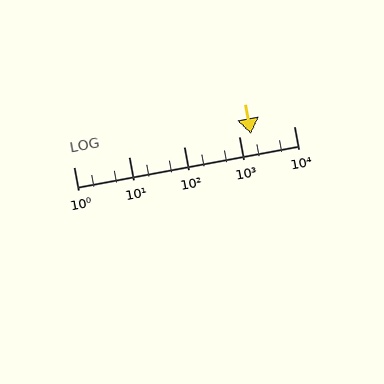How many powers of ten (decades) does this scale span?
The scale spans 4 decades, from 1 to 10000.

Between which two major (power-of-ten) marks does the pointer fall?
The pointer is between 1000 and 10000.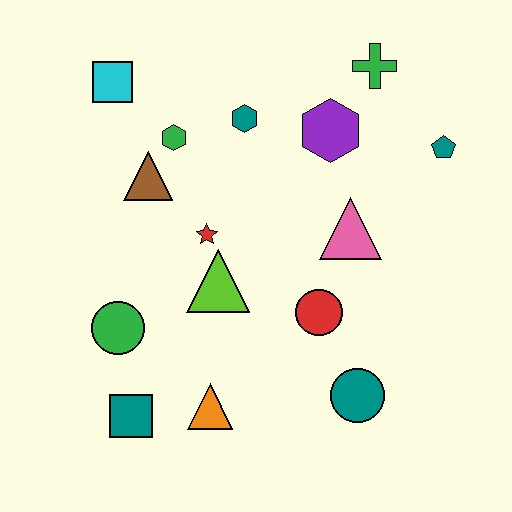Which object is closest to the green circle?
The teal square is closest to the green circle.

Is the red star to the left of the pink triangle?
Yes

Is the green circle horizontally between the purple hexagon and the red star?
No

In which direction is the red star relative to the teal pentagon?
The red star is to the left of the teal pentagon.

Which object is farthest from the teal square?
The green cross is farthest from the teal square.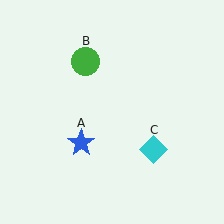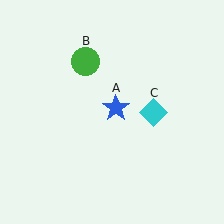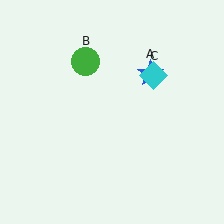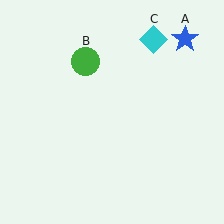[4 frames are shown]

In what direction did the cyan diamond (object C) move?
The cyan diamond (object C) moved up.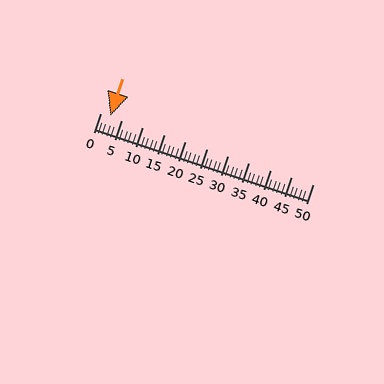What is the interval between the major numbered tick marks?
The major tick marks are spaced 5 units apart.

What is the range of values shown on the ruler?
The ruler shows values from 0 to 50.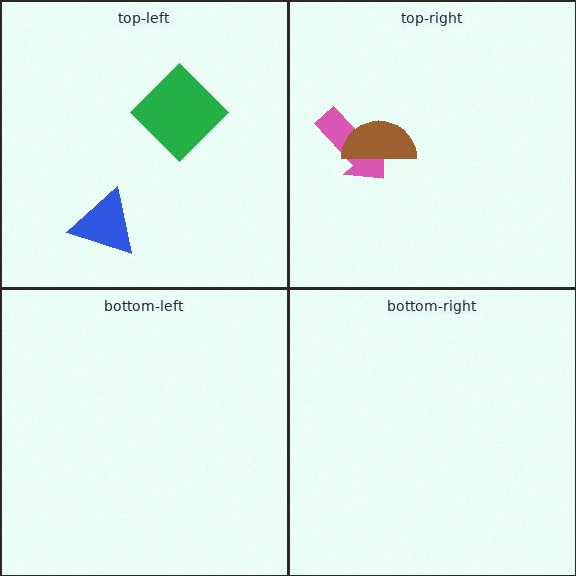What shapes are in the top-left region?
The blue triangle, the green diamond.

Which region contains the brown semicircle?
The top-right region.